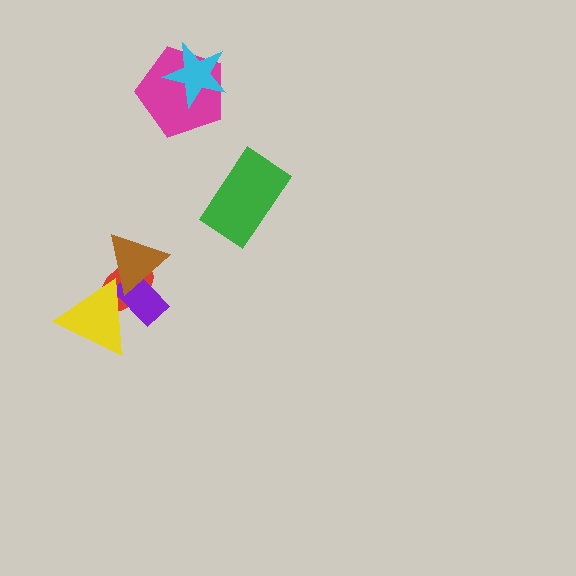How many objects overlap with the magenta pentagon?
1 object overlaps with the magenta pentagon.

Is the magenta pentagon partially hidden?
Yes, it is partially covered by another shape.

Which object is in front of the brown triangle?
The yellow triangle is in front of the brown triangle.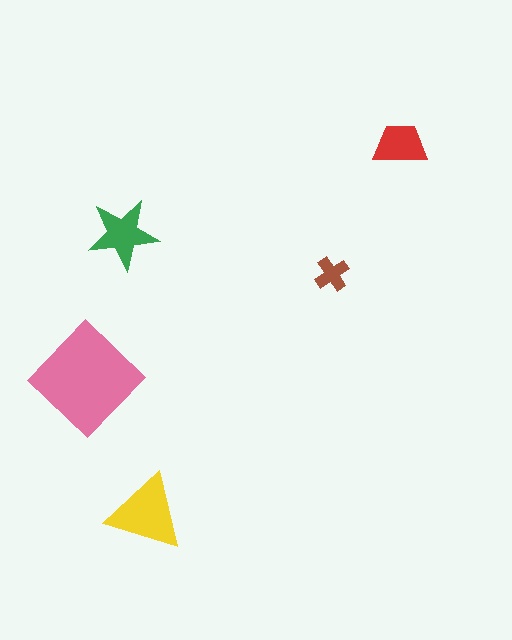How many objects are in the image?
There are 5 objects in the image.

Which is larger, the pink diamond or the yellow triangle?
The pink diamond.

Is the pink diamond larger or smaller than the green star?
Larger.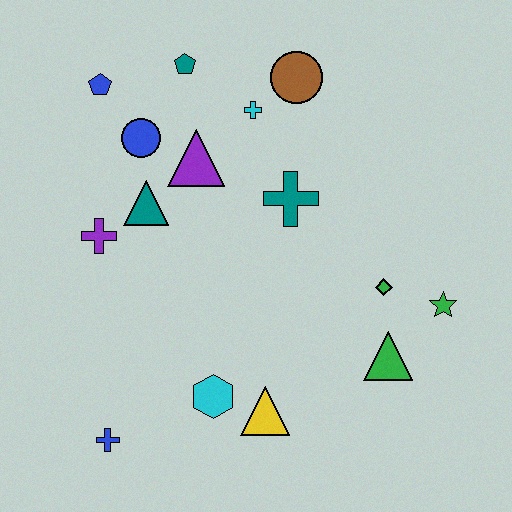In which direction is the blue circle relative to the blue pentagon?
The blue circle is below the blue pentagon.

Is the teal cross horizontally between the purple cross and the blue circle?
No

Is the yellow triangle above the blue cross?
Yes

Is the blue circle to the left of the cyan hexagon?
Yes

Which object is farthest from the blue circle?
The green star is farthest from the blue circle.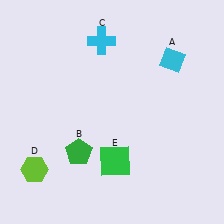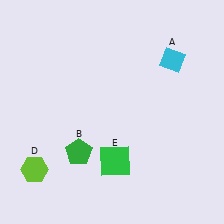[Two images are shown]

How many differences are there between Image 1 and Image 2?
There is 1 difference between the two images.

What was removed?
The cyan cross (C) was removed in Image 2.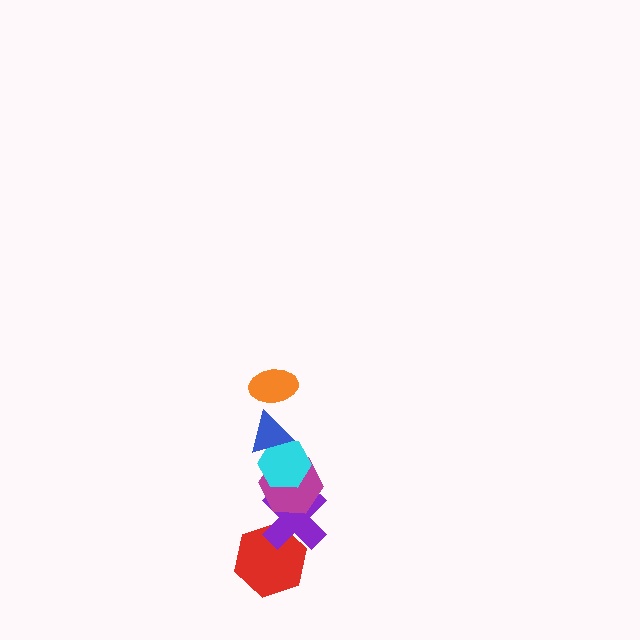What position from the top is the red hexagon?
The red hexagon is 6th from the top.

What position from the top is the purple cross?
The purple cross is 5th from the top.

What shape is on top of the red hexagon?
The purple cross is on top of the red hexagon.